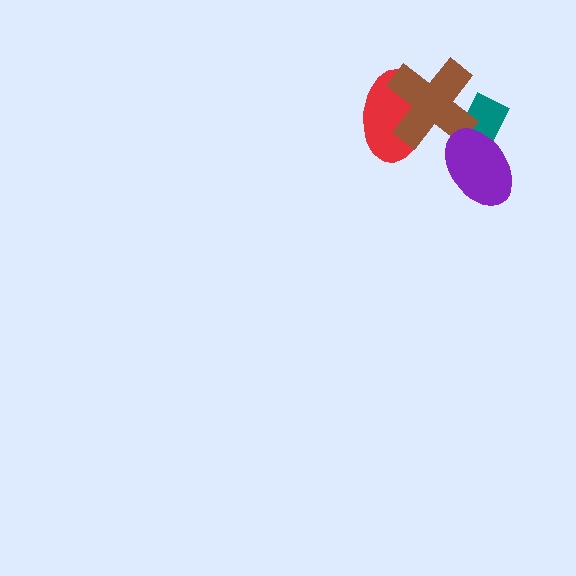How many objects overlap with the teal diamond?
2 objects overlap with the teal diamond.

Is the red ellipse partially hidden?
Yes, it is partially covered by another shape.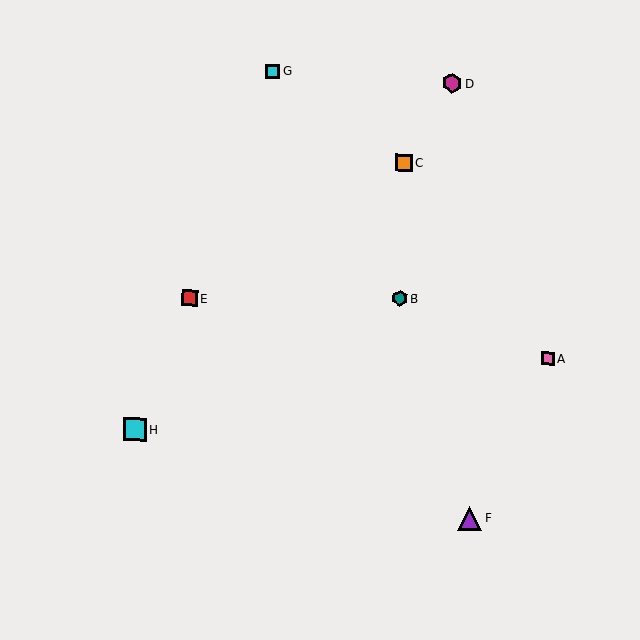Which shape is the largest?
The purple triangle (labeled F) is the largest.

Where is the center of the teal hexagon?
The center of the teal hexagon is at (400, 298).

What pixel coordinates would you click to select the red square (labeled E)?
Click at (190, 298) to select the red square E.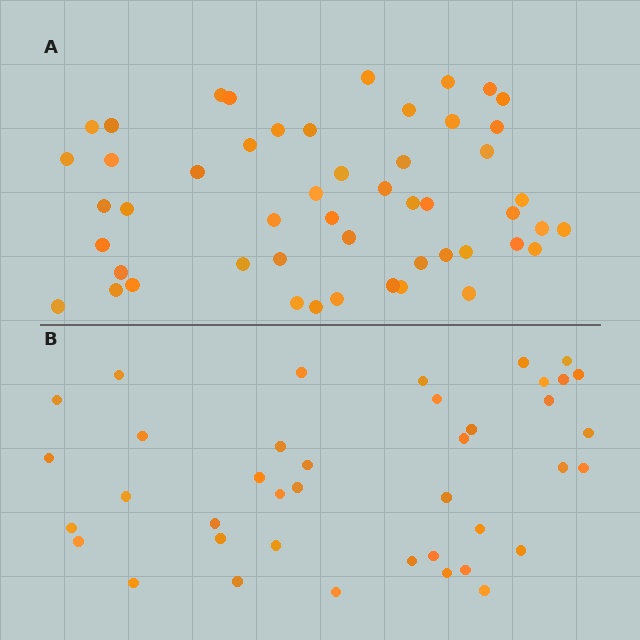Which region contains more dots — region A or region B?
Region A (the top region) has more dots.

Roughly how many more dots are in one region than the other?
Region A has roughly 12 or so more dots than region B.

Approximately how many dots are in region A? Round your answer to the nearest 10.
About 50 dots. (The exact count is 51, which rounds to 50.)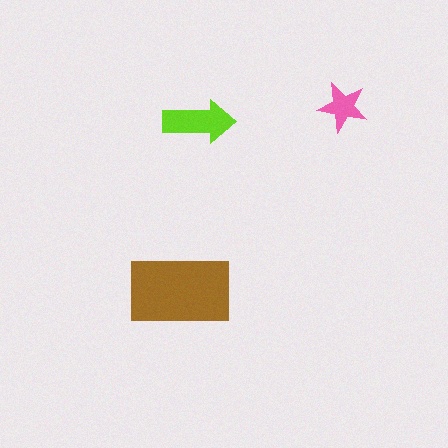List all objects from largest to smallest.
The brown rectangle, the lime arrow, the pink star.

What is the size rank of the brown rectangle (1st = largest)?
1st.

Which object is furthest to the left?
The brown rectangle is leftmost.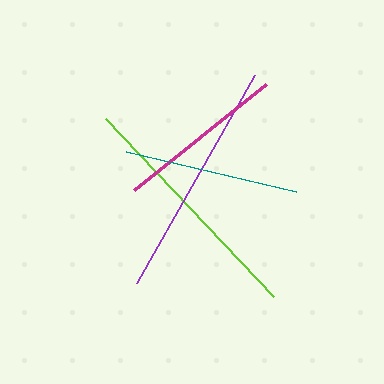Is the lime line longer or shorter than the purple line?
The lime line is longer than the purple line.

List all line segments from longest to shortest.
From longest to shortest: lime, purple, teal, magenta.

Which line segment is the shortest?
The magenta line is the shortest at approximately 169 pixels.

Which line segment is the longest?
The lime line is the longest at approximately 245 pixels.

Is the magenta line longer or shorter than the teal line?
The teal line is longer than the magenta line.